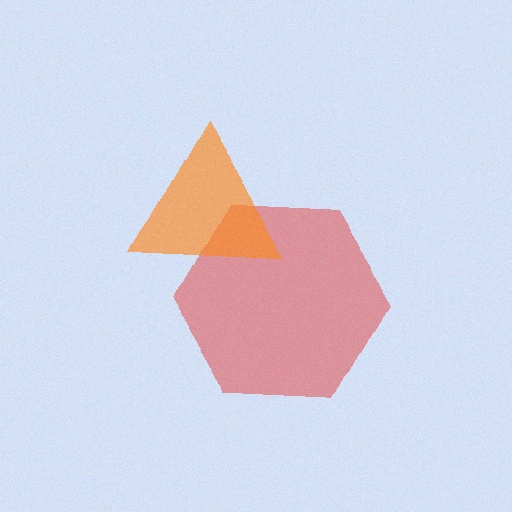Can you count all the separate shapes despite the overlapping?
Yes, there are 2 separate shapes.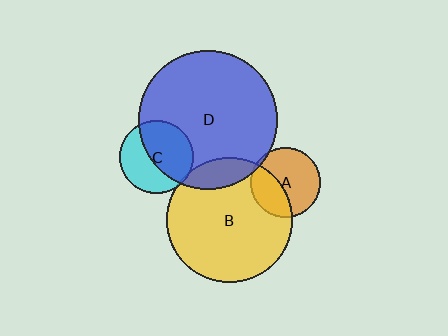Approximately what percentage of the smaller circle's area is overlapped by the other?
Approximately 5%.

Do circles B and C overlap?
Yes.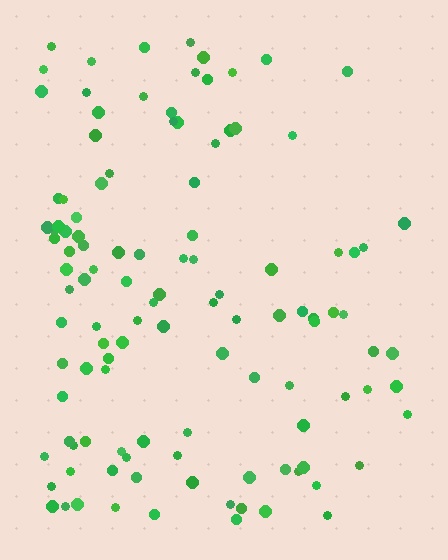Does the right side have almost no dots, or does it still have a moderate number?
Still a moderate number, just noticeably fewer than the left.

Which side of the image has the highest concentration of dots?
The left.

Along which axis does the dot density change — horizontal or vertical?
Horizontal.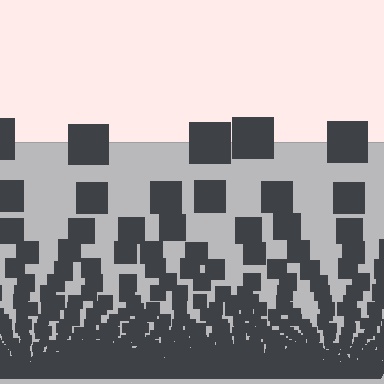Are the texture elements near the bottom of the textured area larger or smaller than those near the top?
Smaller. The gradient is inverted — elements near the bottom are smaller and denser.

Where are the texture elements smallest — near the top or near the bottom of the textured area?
Near the bottom.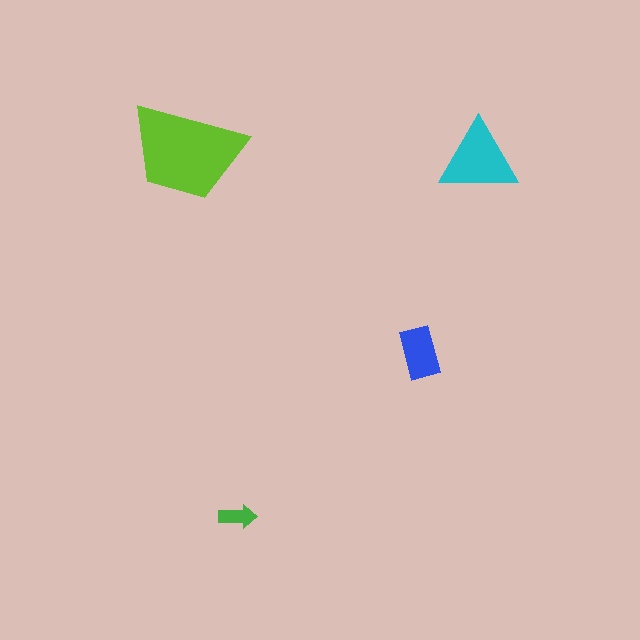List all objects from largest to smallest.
The lime trapezoid, the cyan triangle, the blue rectangle, the green arrow.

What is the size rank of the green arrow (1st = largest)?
4th.